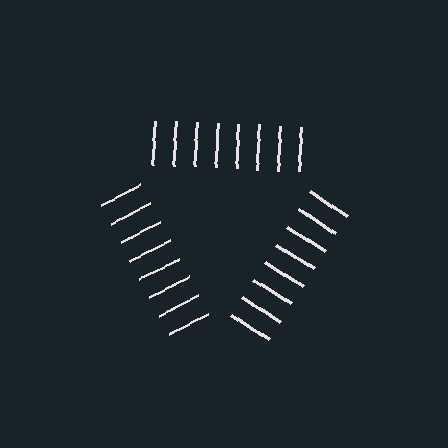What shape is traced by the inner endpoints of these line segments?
An illusory triangle — the line segments terminate on its edges but no continuous stroke is drawn.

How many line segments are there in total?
24 — 8 along each of the 3 edges.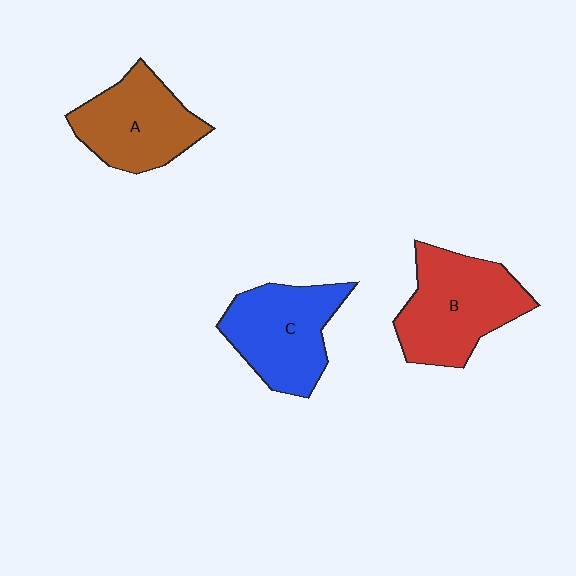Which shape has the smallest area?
Shape A (brown).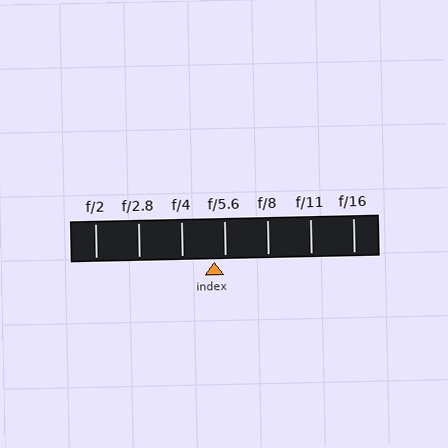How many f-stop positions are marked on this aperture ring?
There are 7 f-stop positions marked.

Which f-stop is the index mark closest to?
The index mark is closest to f/5.6.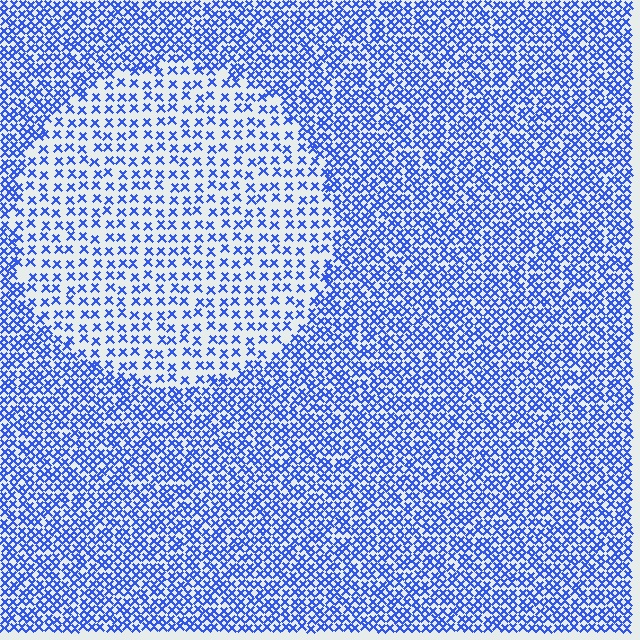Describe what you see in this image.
The image contains small blue elements arranged at two different densities. A circle-shaped region is visible where the elements are less densely packed than the surrounding area.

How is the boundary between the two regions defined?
The boundary is defined by a change in element density (approximately 2.1x ratio). All elements are the same color, size, and shape.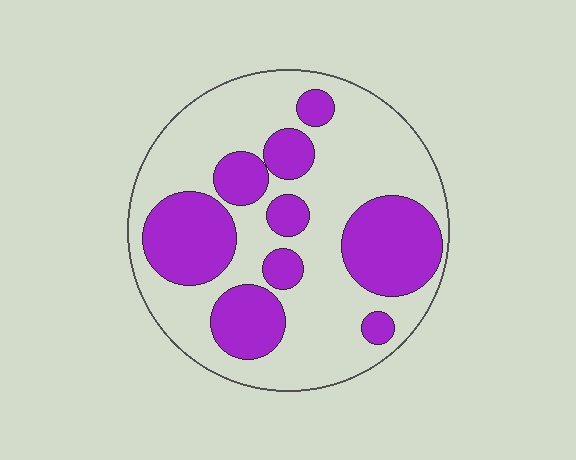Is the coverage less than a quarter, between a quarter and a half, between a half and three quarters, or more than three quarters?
Between a quarter and a half.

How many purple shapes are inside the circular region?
9.